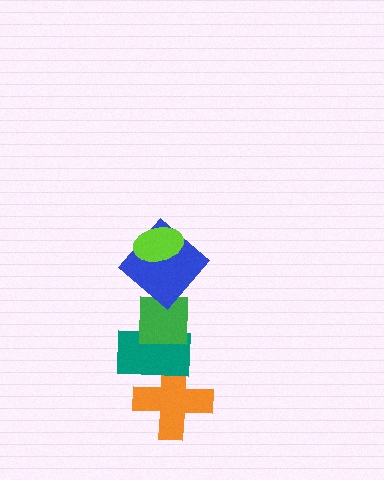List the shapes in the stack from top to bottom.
From top to bottom: the lime ellipse, the blue diamond, the green square, the teal rectangle, the orange cross.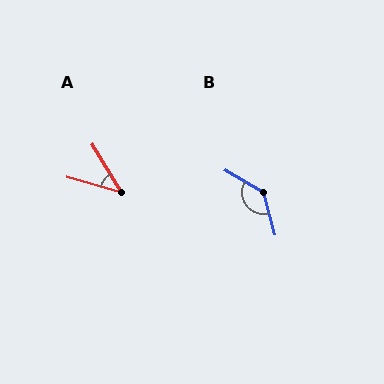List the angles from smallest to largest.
A (43°), B (136°).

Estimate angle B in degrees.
Approximately 136 degrees.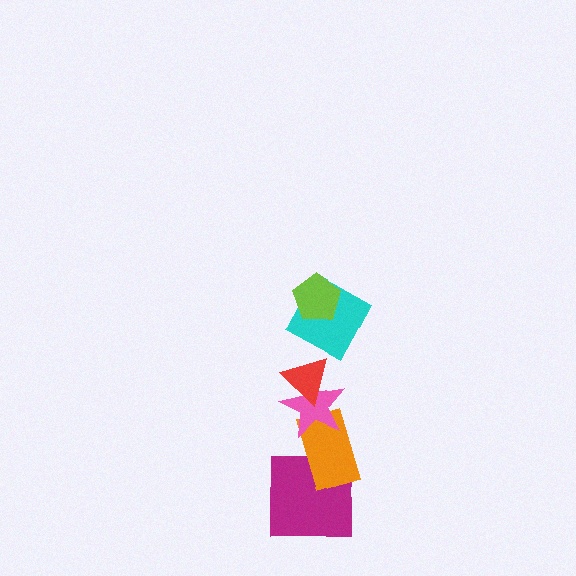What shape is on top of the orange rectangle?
The pink star is on top of the orange rectangle.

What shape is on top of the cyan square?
The lime pentagon is on top of the cyan square.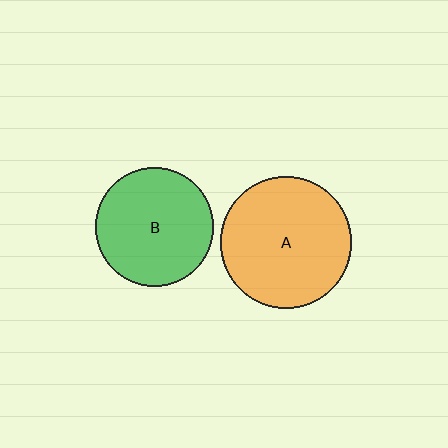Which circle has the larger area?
Circle A (orange).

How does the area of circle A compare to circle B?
Approximately 1.2 times.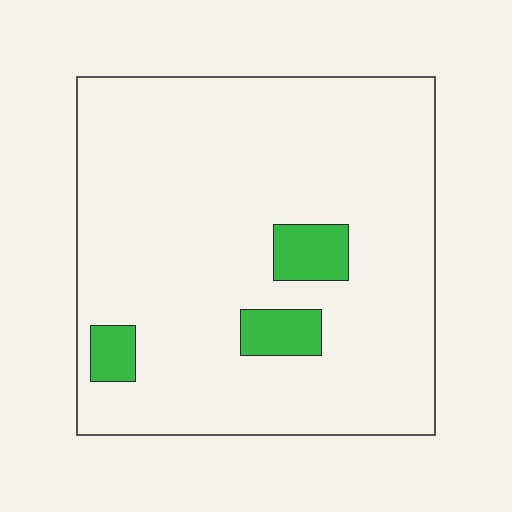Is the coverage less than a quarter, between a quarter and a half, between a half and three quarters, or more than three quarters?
Less than a quarter.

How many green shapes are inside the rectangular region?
3.